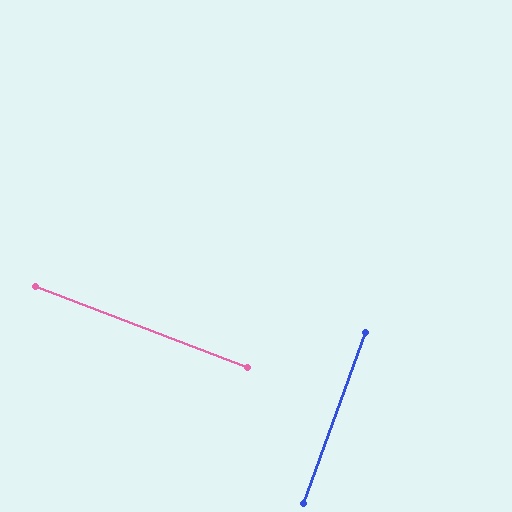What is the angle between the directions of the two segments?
Approximately 89 degrees.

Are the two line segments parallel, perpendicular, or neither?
Perpendicular — they meet at approximately 89°.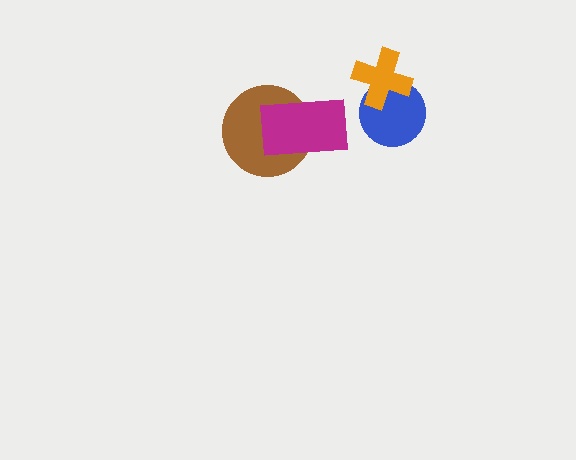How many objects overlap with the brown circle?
1 object overlaps with the brown circle.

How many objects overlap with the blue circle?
1 object overlaps with the blue circle.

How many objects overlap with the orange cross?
1 object overlaps with the orange cross.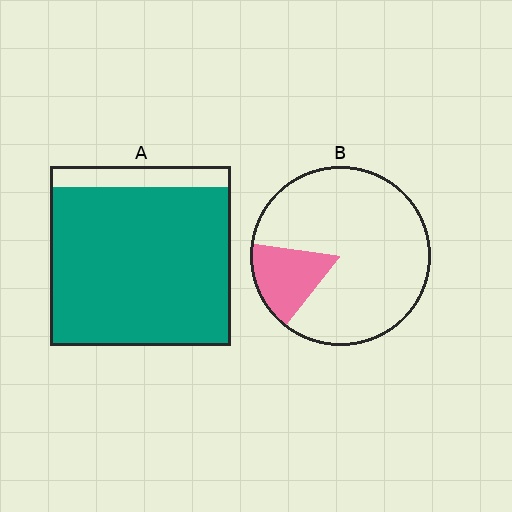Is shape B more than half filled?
No.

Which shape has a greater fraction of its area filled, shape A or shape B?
Shape A.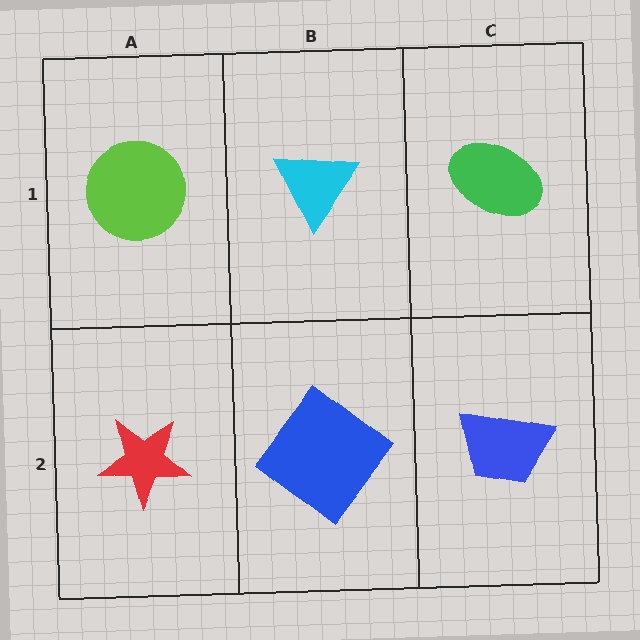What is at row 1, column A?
A lime circle.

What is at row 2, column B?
A blue diamond.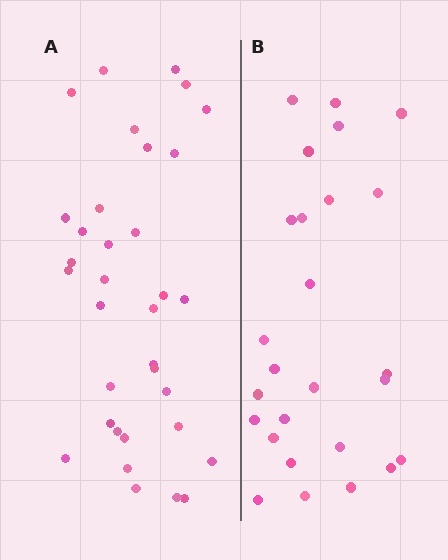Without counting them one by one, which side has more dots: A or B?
Region A (the left region) has more dots.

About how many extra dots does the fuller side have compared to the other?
Region A has roughly 8 or so more dots than region B.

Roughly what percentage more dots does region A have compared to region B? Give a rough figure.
About 30% more.